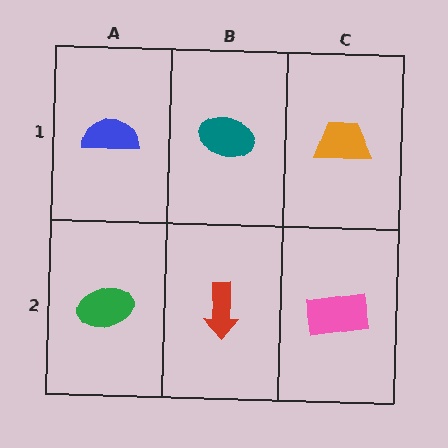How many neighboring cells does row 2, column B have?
3.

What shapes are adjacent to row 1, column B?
A red arrow (row 2, column B), a blue semicircle (row 1, column A), an orange trapezoid (row 1, column C).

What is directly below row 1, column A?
A green ellipse.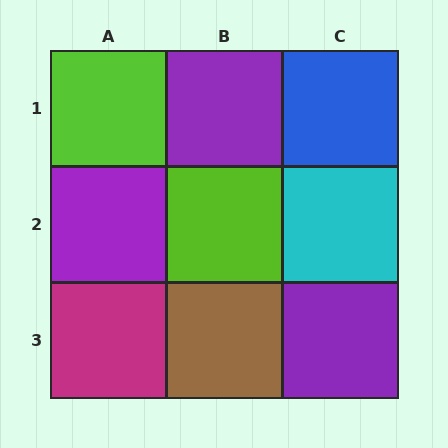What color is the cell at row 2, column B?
Lime.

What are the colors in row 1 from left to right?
Lime, purple, blue.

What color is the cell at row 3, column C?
Purple.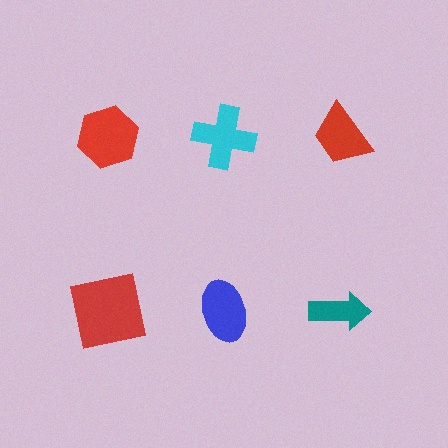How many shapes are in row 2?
3 shapes.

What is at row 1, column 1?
A red hexagon.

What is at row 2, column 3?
A teal arrow.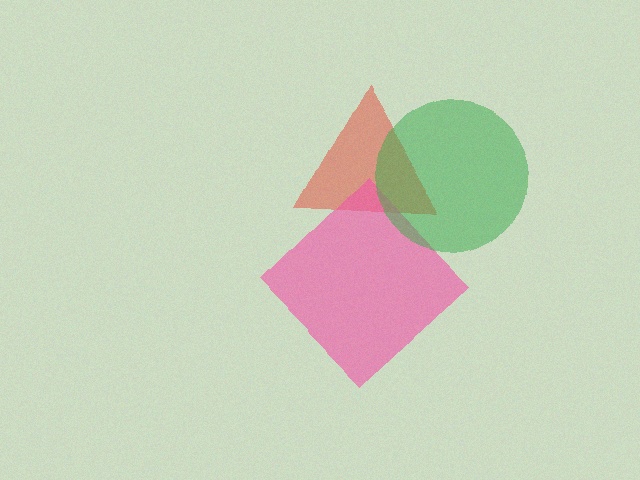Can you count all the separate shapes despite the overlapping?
Yes, there are 3 separate shapes.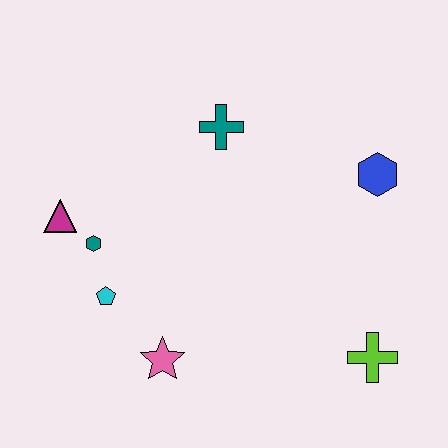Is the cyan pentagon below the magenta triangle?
Yes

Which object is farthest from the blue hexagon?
The magenta triangle is farthest from the blue hexagon.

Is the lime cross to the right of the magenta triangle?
Yes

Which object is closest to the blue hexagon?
The teal cross is closest to the blue hexagon.